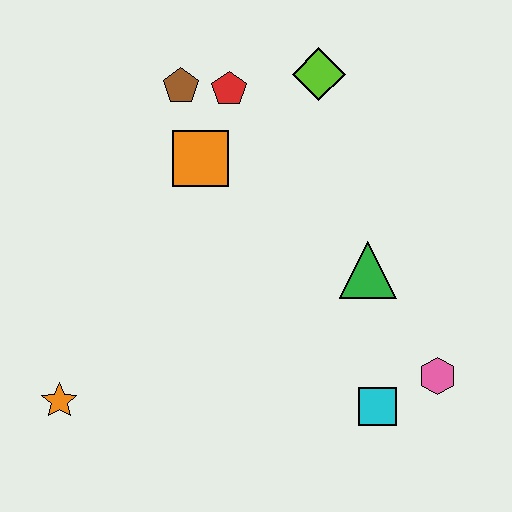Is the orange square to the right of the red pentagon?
No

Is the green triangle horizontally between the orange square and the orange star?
No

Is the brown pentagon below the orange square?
No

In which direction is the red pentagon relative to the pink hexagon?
The red pentagon is above the pink hexagon.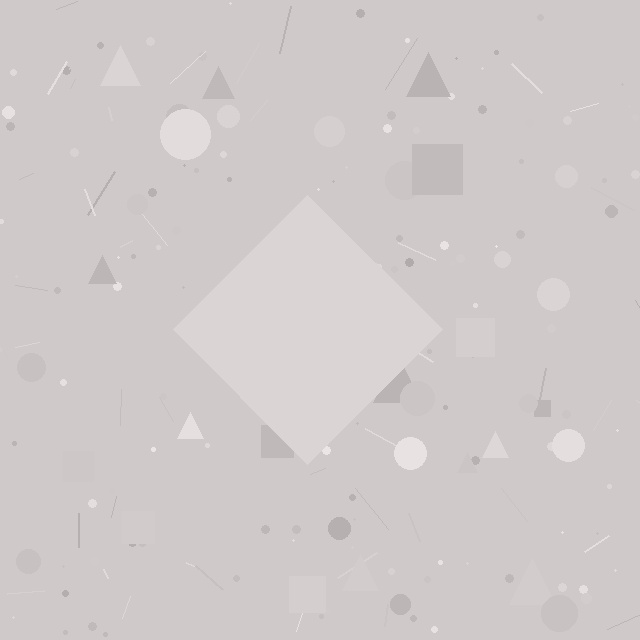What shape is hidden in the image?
A diamond is hidden in the image.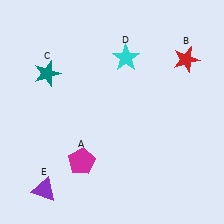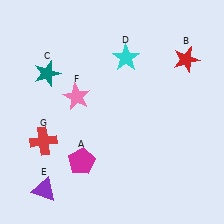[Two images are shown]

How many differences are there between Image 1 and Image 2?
There are 2 differences between the two images.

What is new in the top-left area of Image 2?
A pink star (F) was added in the top-left area of Image 2.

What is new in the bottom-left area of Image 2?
A red cross (G) was added in the bottom-left area of Image 2.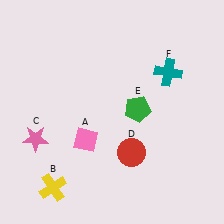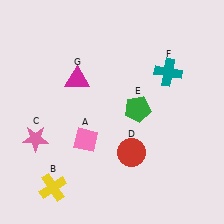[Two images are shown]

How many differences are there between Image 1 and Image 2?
There is 1 difference between the two images.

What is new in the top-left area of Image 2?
A magenta triangle (G) was added in the top-left area of Image 2.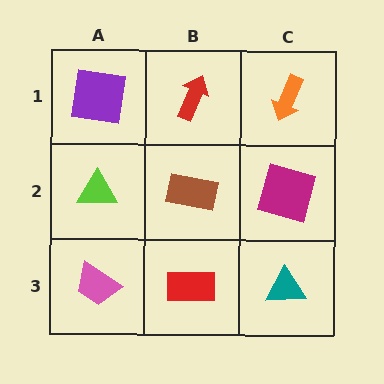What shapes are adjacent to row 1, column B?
A brown rectangle (row 2, column B), a purple square (row 1, column A), an orange arrow (row 1, column C).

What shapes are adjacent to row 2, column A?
A purple square (row 1, column A), a pink trapezoid (row 3, column A), a brown rectangle (row 2, column B).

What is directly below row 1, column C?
A magenta square.